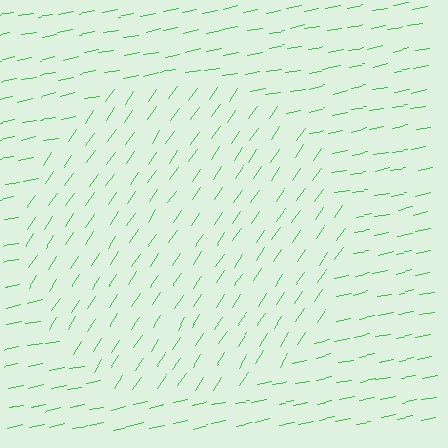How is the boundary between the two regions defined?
The boundary is defined purely by a change in line orientation (approximately 45 degrees difference). All lines are the same color and thickness.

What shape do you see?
I see a circle.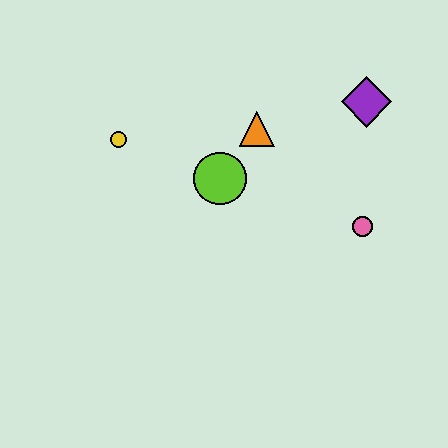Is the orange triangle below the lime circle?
No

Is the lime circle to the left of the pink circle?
Yes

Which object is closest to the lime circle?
The orange triangle is closest to the lime circle.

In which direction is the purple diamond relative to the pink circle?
The purple diamond is above the pink circle.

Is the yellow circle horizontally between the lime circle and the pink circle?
No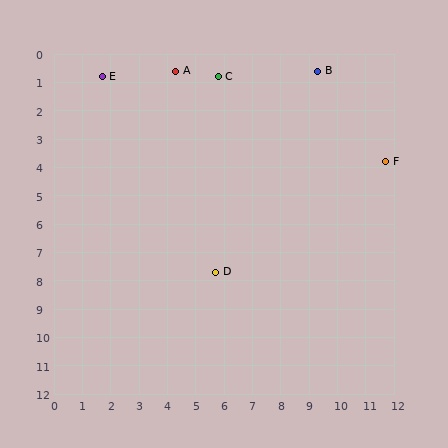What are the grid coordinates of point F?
Point F is at approximately (11.7, 3.8).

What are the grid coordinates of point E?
Point E is at approximately (1.7, 0.8).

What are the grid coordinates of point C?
Point C is at approximately (5.8, 0.8).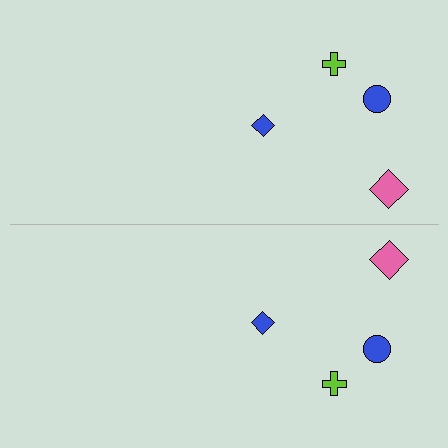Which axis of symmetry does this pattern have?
The pattern has a horizontal axis of symmetry running through the center of the image.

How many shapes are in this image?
There are 8 shapes in this image.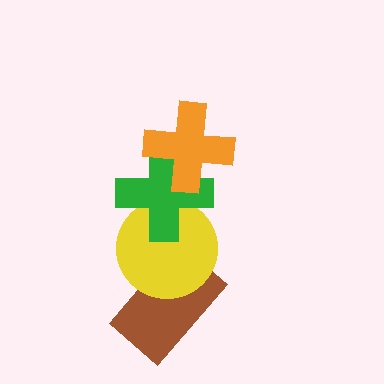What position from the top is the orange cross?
The orange cross is 1st from the top.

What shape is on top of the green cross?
The orange cross is on top of the green cross.